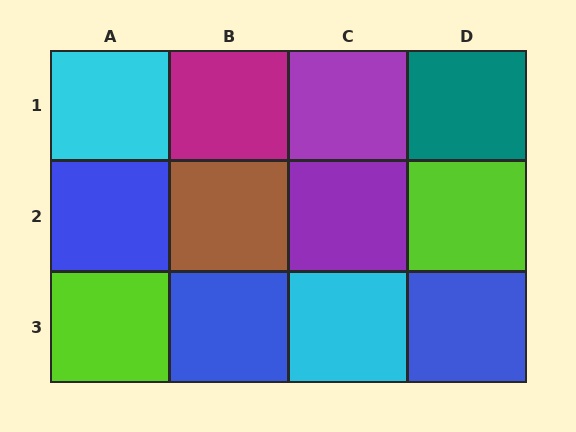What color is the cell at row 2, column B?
Brown.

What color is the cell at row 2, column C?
Purple.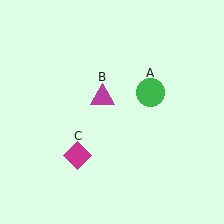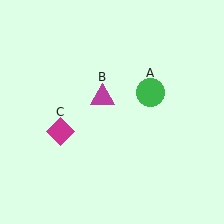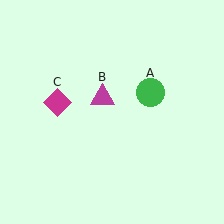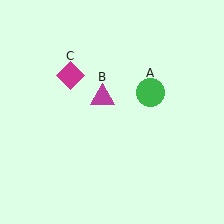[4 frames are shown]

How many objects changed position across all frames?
1 object changed position: magenta diamond (object C).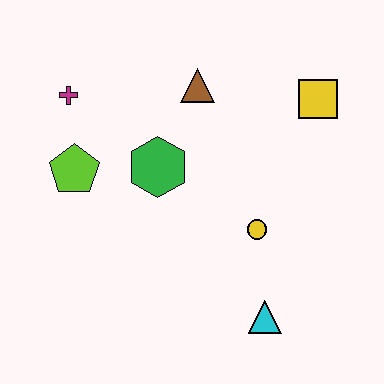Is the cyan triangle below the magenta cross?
Yes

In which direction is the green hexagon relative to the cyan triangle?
The green hexagon is above the cyan triangle.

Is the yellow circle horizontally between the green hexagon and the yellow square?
Yes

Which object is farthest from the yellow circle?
The magenta cross is farthest from the yellow circle.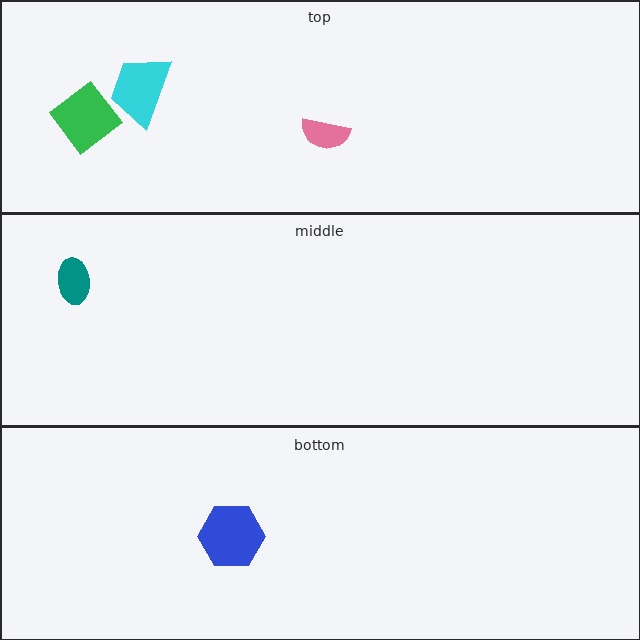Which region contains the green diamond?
The top region.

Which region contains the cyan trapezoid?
The top region.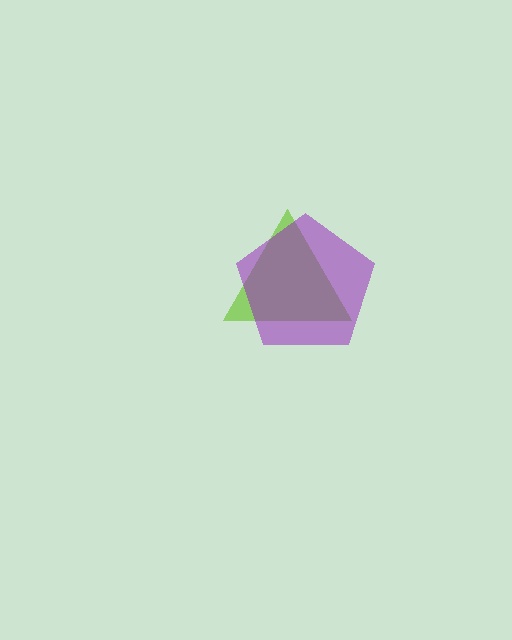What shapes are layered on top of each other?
The layered shapes are: a lime triangle, a purple pentagon.